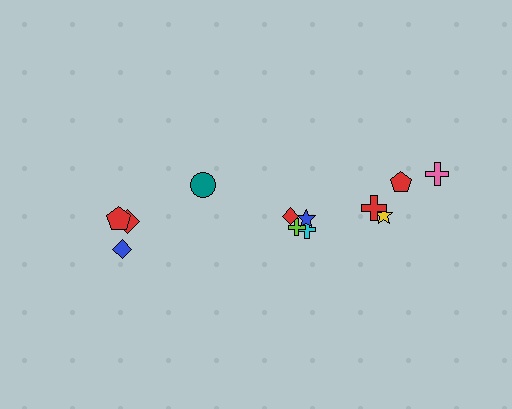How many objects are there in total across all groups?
There are 12 objects.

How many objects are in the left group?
There are 4 objects.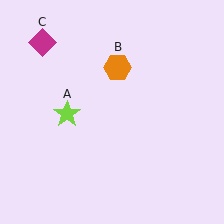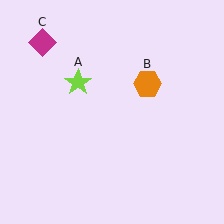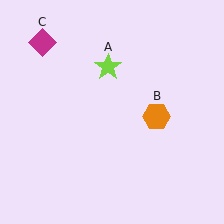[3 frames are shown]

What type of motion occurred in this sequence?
The lime star (object A), orange hexagon (object B) rotated clockwise around the center of the scene.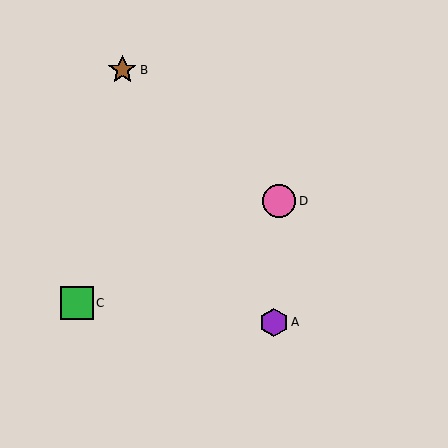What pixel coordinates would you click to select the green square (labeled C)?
Click at (77, 303) to select the green square C.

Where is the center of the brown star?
The center of the brown star is at (122, 70).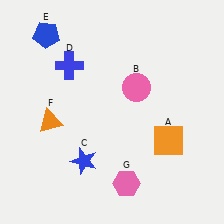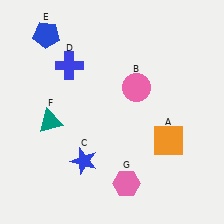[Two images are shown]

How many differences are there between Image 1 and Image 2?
There is 1 difference between the two images.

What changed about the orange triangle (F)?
In Image 1, F is orange. In Image 2, it changed to teal.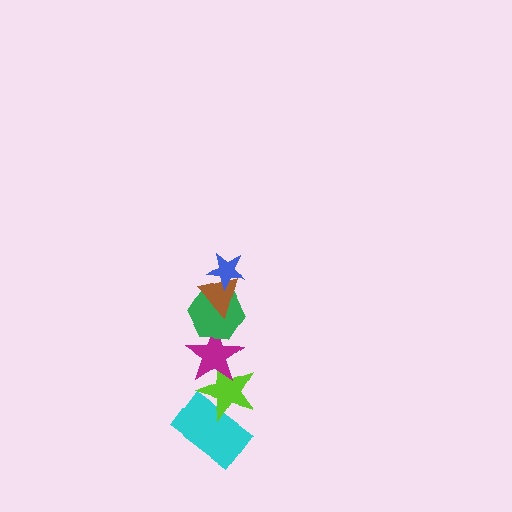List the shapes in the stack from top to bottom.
From top to bottom: the blue star, the brown triangle, the green hexagon, the magenta star, the lime star, the cyan rectangle.